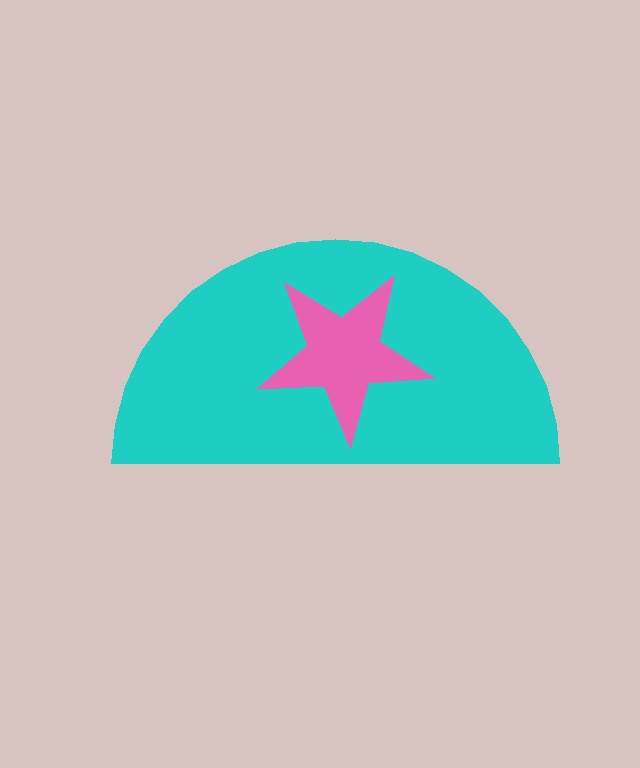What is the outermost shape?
The cyan semicircle.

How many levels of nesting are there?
2.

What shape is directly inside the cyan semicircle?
The pink star.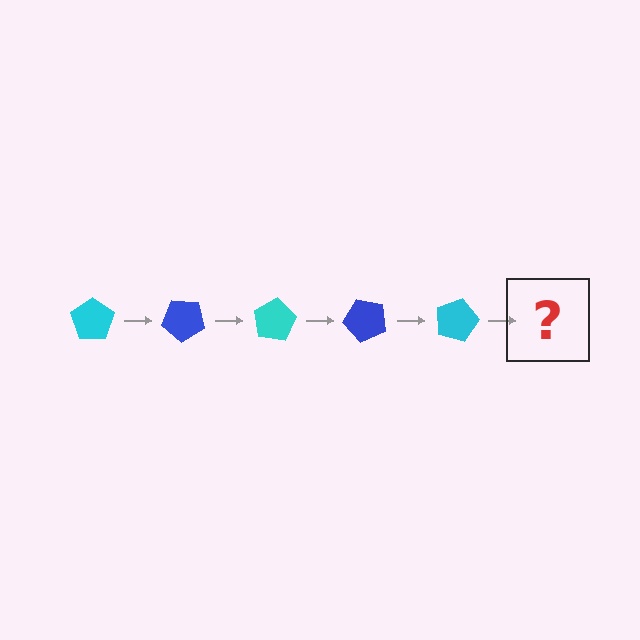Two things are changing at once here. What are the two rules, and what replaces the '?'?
The two rules are that it rotates 40 degrees each step and the color cycles through cyan and blue. The '?' should be a blue pentagon, rotated 200 degrees from the start.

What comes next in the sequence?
The next element should be a blue pentagon, rotated 200 degrees from the start.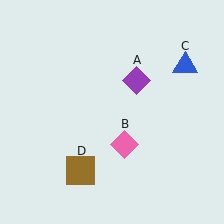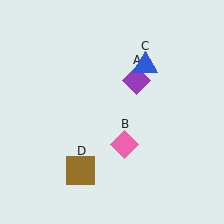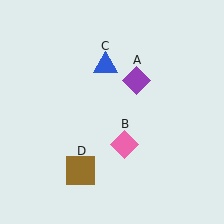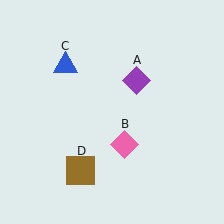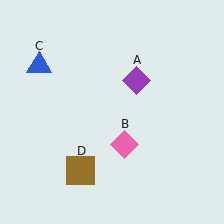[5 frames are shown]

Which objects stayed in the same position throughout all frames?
Purple diamond (object A) and pink diamond (object B) and brown square (object D) remained stationary.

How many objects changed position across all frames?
1 object changed position: blue triangle (object C).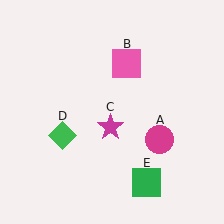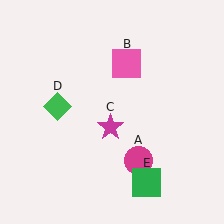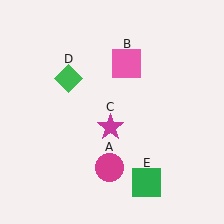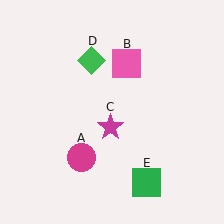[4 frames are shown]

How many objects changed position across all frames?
2 objects changed position: magenta circle (object A), green diamond (object D).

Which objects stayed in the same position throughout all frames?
Pink square (object B) and magenta star (object C) and green square (object E) remained stationary.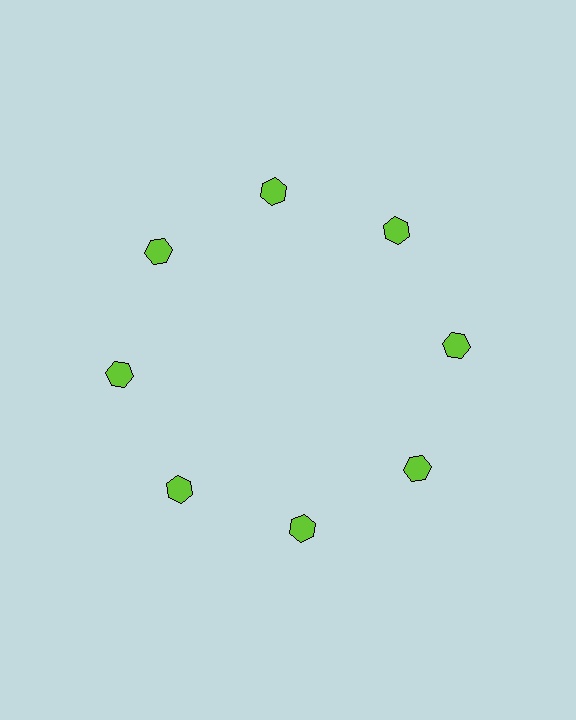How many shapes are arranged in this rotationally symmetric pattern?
There are 8 shapes, arranged in 8 groups of 1.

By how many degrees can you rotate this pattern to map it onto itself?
The pattern maps onto itself every 45 degrees of rotation.